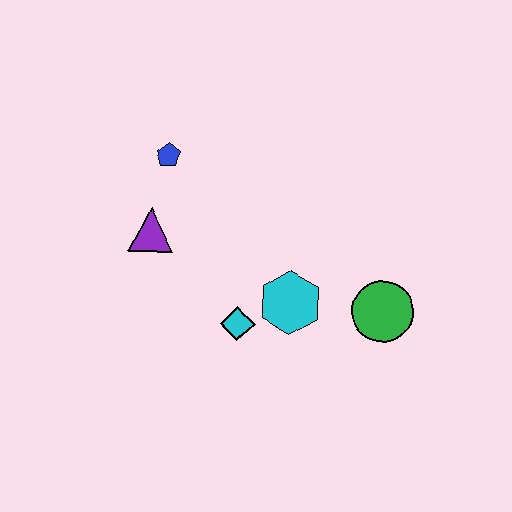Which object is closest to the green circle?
The cyan hexagon is closest to the green circle.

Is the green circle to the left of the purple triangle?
No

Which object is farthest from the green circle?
The blue pentagon is farthest from the green circle.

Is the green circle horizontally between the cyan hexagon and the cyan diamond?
No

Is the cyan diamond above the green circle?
No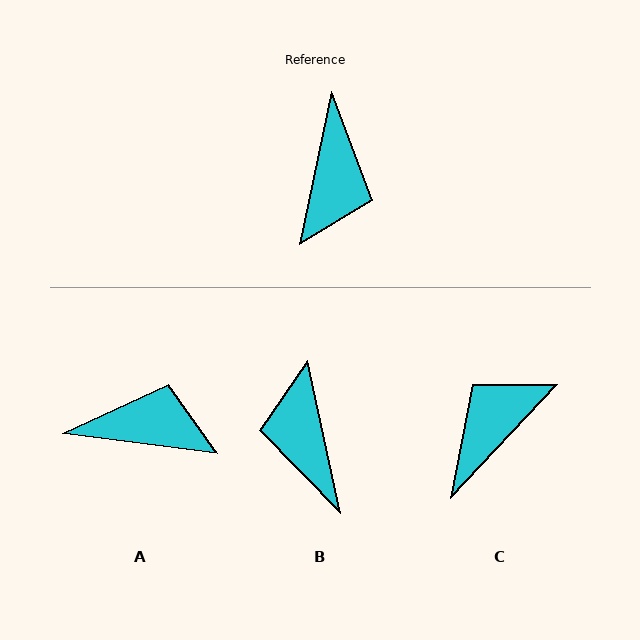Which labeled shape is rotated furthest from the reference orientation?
B, about 156 degrees away.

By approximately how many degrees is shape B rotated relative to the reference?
Approximately 156 degrees clockwise.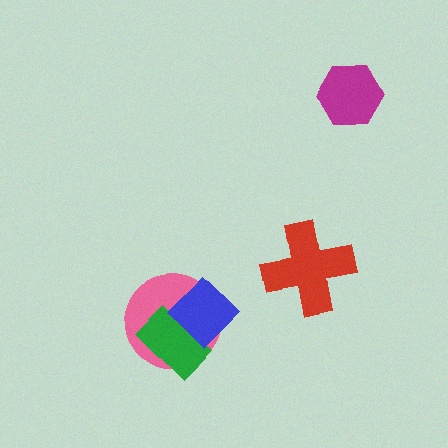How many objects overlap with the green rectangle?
2 objects overlap with the green rectangle.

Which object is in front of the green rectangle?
The blue diamond is in front of the green rectangle.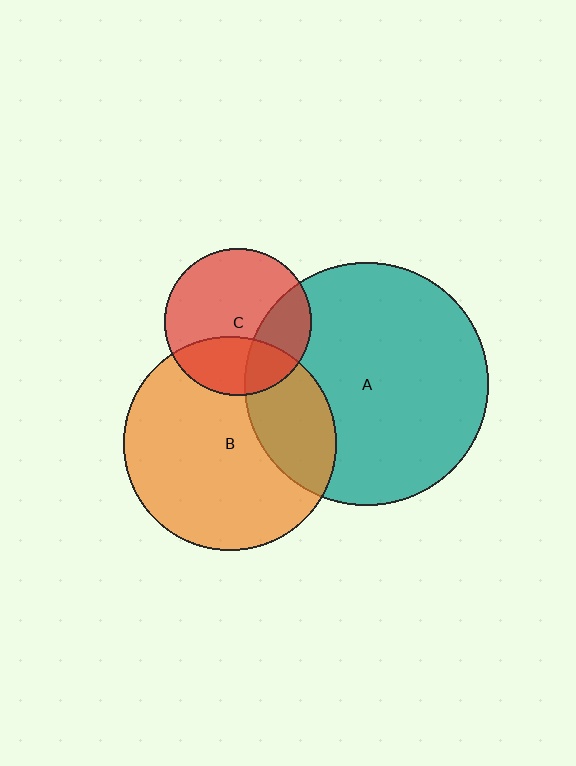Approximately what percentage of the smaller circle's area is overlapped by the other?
Approximately 30%.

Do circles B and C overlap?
Yes.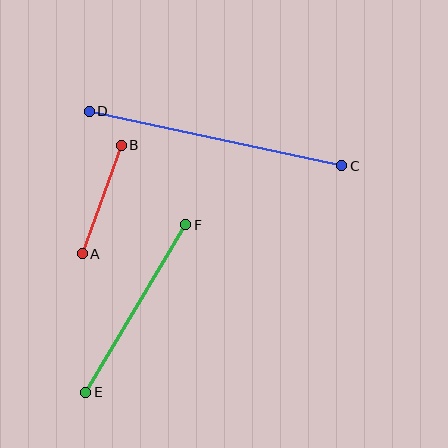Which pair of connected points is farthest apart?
Points C and D are farthest apart.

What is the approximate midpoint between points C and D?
The midpoint is at approximately (215, 139) pixels.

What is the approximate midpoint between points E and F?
The midpoint is at approximately (136, 309) pixels.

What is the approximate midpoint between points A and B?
The midpoint is at approximately (102, 200) pixels.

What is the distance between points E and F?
The distance is approximately 195 pixels.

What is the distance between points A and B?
The distance is approximately 115 pixels.